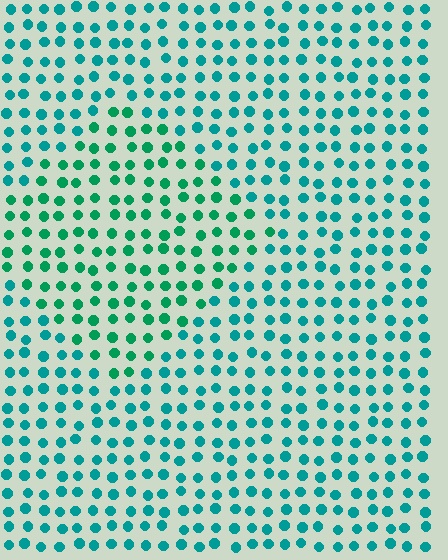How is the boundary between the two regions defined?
The boundary is defined purely by a slight shift in hue (about 25 degrees). Spacing, size, and orientation are identical on both sides.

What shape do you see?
I see a diamond.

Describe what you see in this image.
The image is filled with small teal elements in a uniform arrangement. A diamond-shaped region is visible where the elements are tinted to a slightly different hue, forming a subtle color boundary.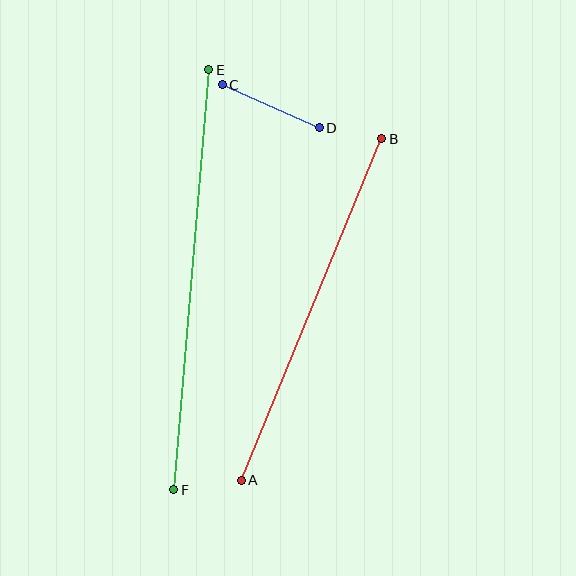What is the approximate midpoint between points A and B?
The midpoint is at approximately (312, 309) pixels.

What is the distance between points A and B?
The distance is approximately 369 pixels.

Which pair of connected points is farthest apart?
Points E and F are farthest apart.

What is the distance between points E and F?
The distance is approximately 421 pixels.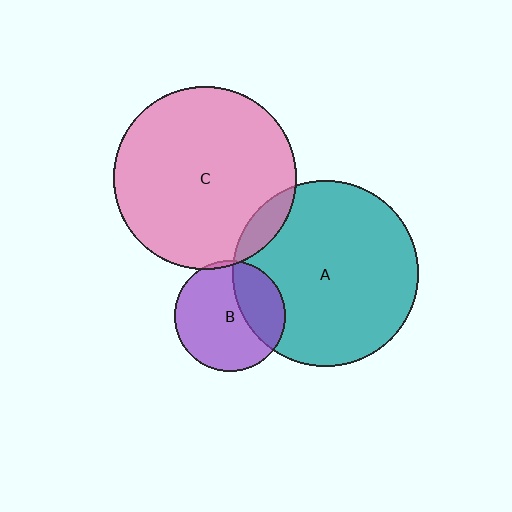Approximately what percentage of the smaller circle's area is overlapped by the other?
Approximately 10%.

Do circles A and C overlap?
Yes.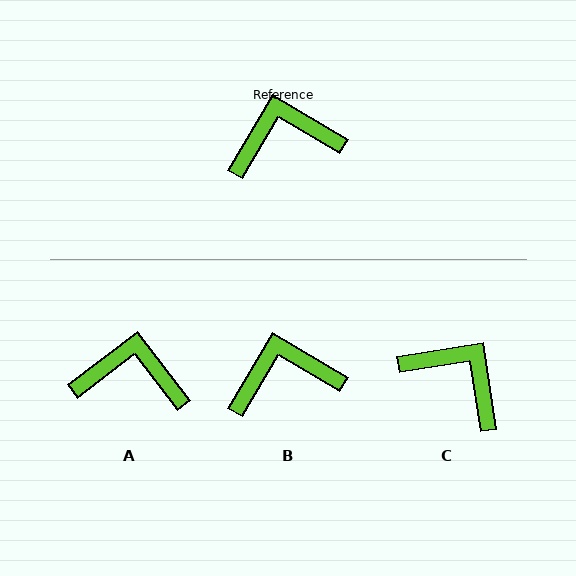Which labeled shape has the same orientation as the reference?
B.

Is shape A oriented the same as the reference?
No, it is off by about 22 degrees.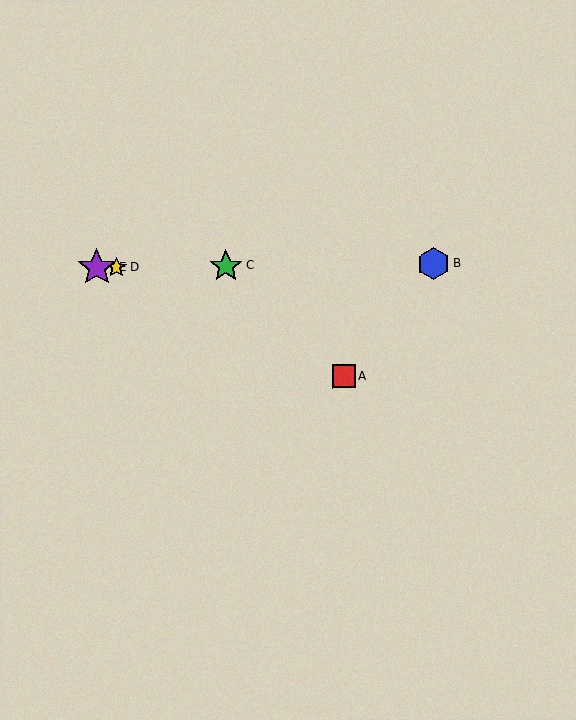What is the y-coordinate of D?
Object D is at y≈267.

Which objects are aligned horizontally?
Objects B, C, D, E are aligned horizontally.